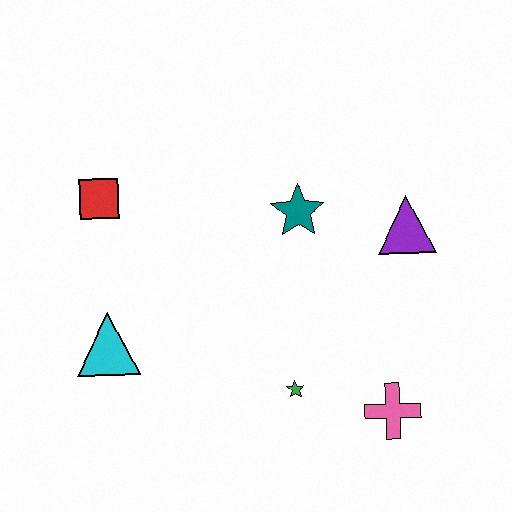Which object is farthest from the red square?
The pink cross is farthest from the red square.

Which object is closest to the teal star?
The purple triangle is closest to the teal star.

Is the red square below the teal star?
No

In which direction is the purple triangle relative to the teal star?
The purple triangle is to the right of the teal star.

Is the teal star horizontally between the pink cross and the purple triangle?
No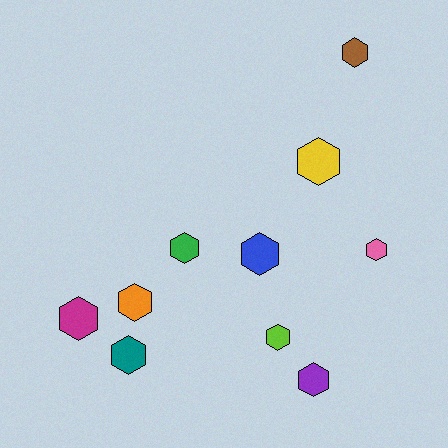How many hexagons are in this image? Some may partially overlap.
There are 10 hexagons.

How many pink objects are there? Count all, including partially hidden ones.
There is 1 pink object.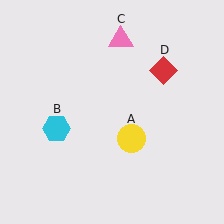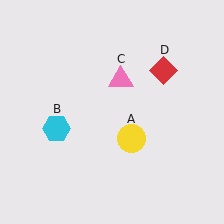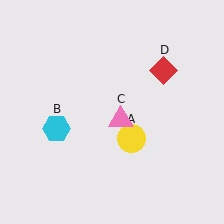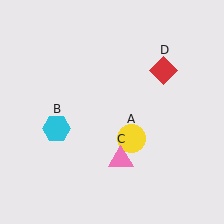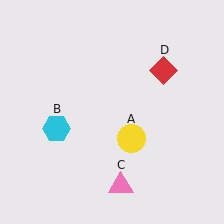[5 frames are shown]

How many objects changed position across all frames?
1 object changed position: pink triangle (object C).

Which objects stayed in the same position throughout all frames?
Yellow circle (object A) and cyan hexagon (object B) and red diamond (object D) remained stationary.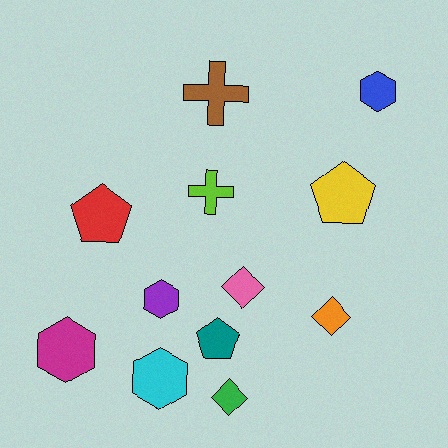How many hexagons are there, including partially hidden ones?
There are 4 hexagons.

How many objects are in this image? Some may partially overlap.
There are 12 objects.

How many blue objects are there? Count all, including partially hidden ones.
There is 1 blue object.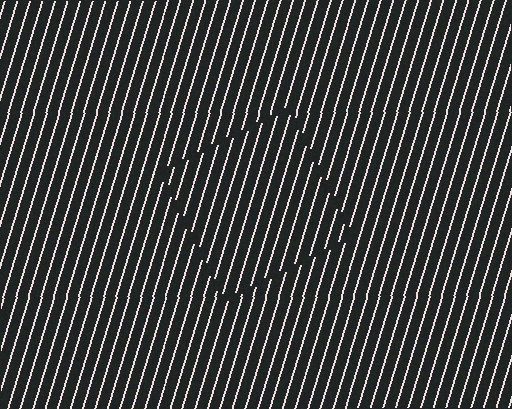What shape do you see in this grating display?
An illusory square. The interior of the shape contains the same grating, shifted by half a period — the contour is defined by the phase discontinuity where line-ends from the inner and outer gratings abut.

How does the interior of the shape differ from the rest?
The interior of the shape contains the same grating, shifted by half a period — the contour is defined by the phase discontinuity where line-ends from the inner and outer gratings abut.